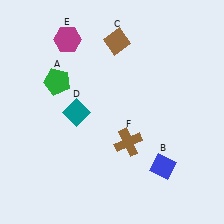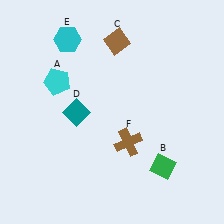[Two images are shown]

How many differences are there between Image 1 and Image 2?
There are 3 differences between the two images.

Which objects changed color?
A changed from green to cyan. B changed from blue to green. E changed from magenta to cyan.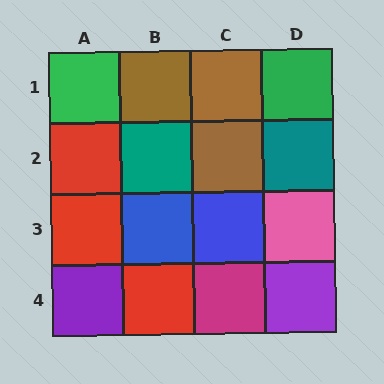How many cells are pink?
1 cell is pink.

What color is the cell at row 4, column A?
Purple.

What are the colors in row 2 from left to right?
Red, teal, brown, teal.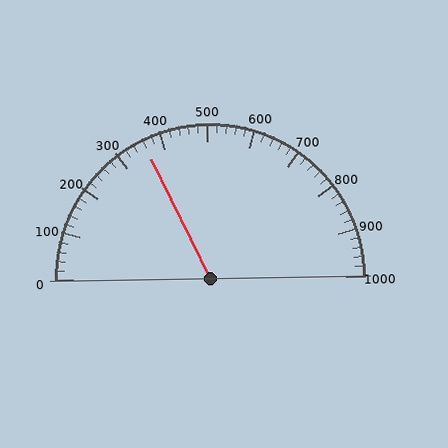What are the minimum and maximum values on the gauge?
The gauge ranges from 0 to 1000.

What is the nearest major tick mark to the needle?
The nearest major tick mark is 400.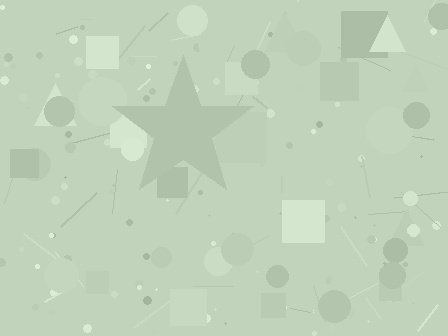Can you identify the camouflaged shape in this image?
The camouflaged shape is a star.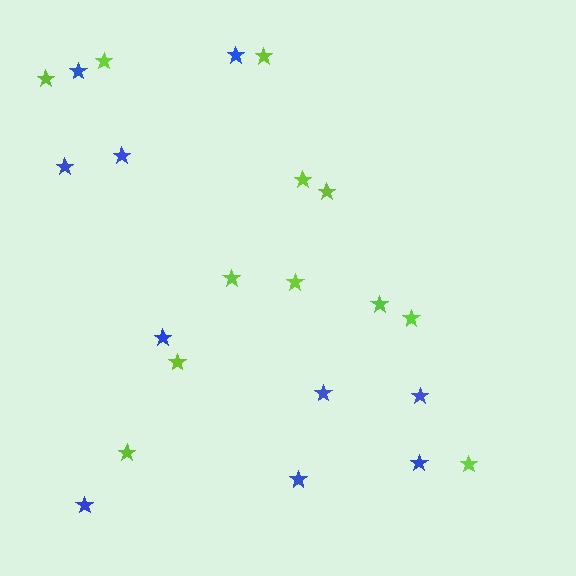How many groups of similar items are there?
There are 2 groups: one group of blue stars (10) and one group of lime stars (12).